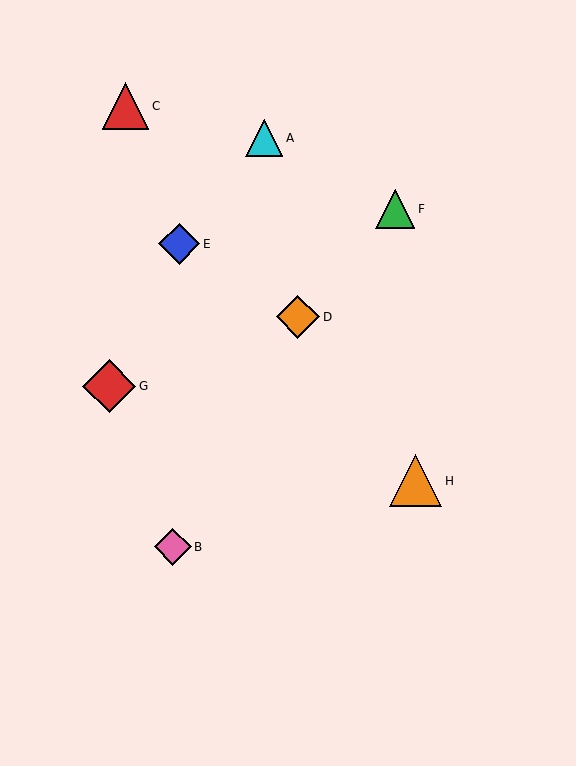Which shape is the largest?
The red diamond (labeled G) is the largest.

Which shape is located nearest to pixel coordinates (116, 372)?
The red diamond (labeled G) at (109, 386) is nearest to that location.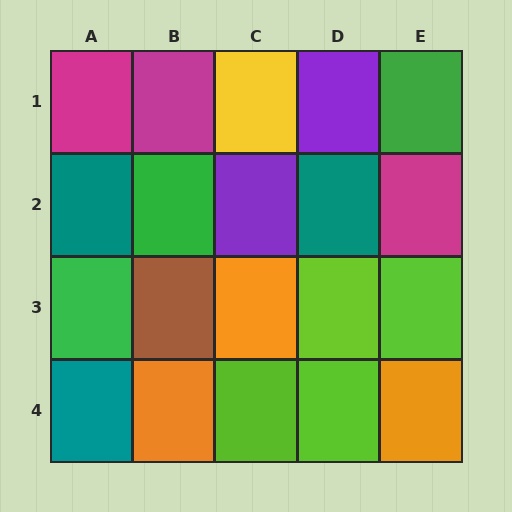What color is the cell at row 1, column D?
Purple.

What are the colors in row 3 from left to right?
Green, brown, orange, lime, lime.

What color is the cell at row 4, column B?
Orange.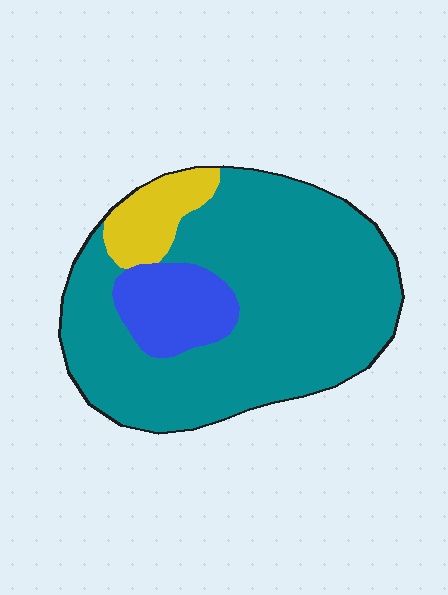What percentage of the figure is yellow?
Yellow takes up about one tenth (1/10) of the figure.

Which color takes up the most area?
Teal, at roughly 75%.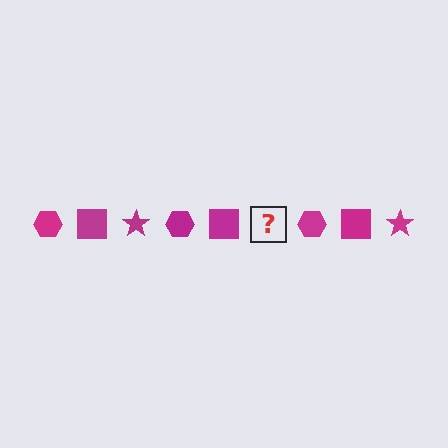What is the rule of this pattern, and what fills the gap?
The rule is that the pattern cycles through hexagon, square, star shapes in magenta. The gap should be filled with a magenta star.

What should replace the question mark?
The question mark should be replaced with a magenta star.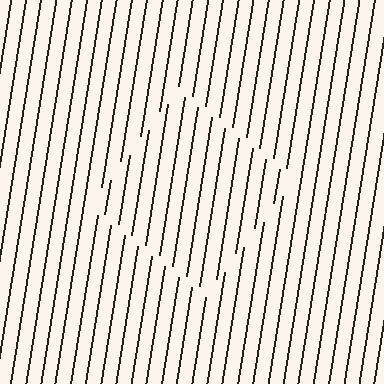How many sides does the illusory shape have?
4 sides — the line-ends trace a square.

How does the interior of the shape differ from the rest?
The interior of the shape contains the same grating, shifted by half a period — the contour is defined by the phase discontinuity where line-ends from the inner and outer gratings abut.